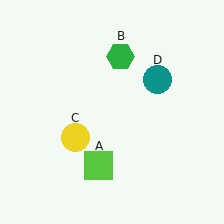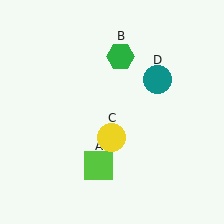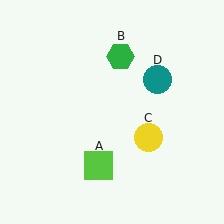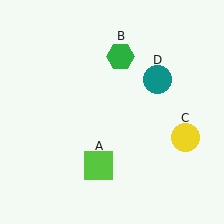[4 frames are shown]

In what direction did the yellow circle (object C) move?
The yellow circle (object C) moved right.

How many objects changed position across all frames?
1 object changed position: yellow circle (object C).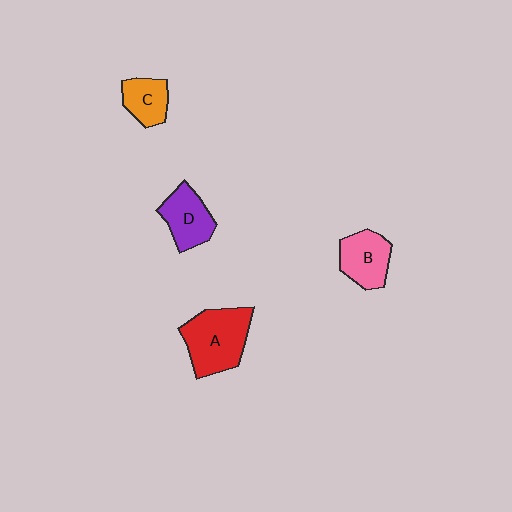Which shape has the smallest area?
Shape C (orange).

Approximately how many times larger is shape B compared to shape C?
Approximately 1.3 times.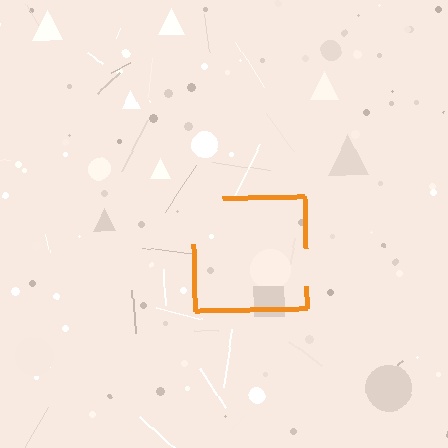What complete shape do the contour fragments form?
The contour fragments form a square.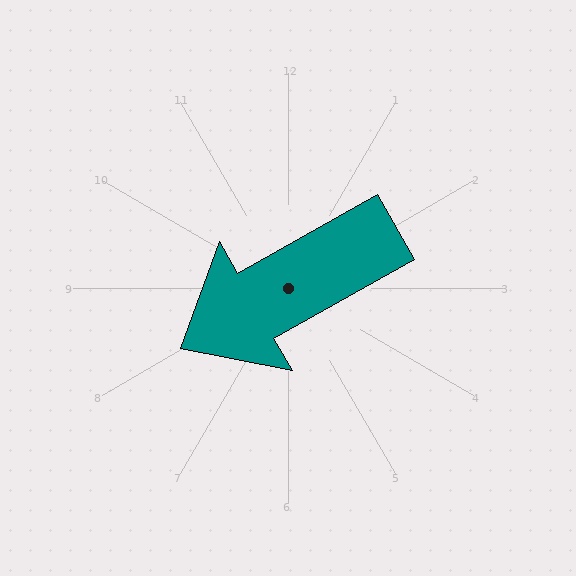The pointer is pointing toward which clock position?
Roughly 8 o'clock.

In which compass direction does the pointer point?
Southwest.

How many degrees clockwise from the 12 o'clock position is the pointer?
Approximately 241 degrees.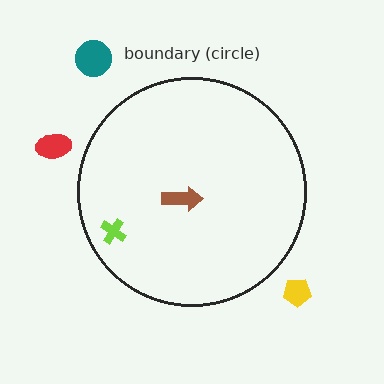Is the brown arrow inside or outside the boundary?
Inside.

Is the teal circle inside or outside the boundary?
Outside.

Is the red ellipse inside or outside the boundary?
Outside.